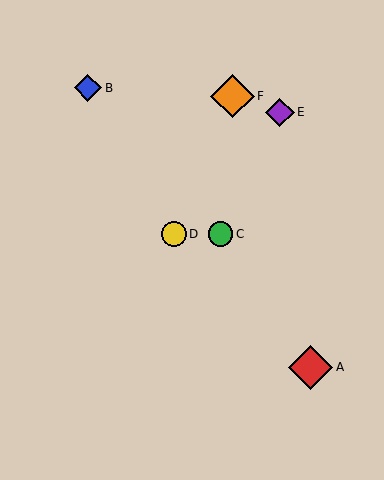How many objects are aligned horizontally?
2 objects (C, D) are aligned horizontally.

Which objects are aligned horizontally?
Objects C, D are aligned horizontally.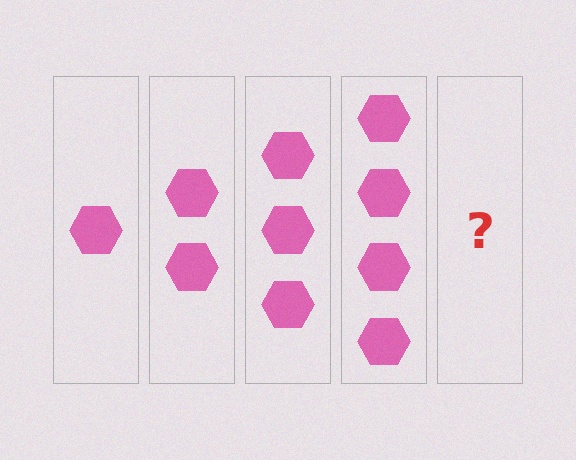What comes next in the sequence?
The next element should be 5 hexagons.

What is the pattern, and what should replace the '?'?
The pattern is that each step adds one more hexagon. The '?' should be 5 hexagons.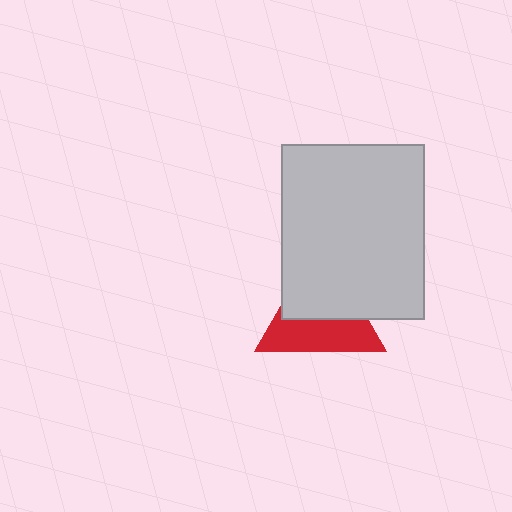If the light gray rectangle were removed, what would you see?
You would see the complete red triangle.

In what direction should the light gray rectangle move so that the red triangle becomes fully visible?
The light gray rectangle should move up. That is the shortest direction to clear the overlap and leave the red triangle fully visible.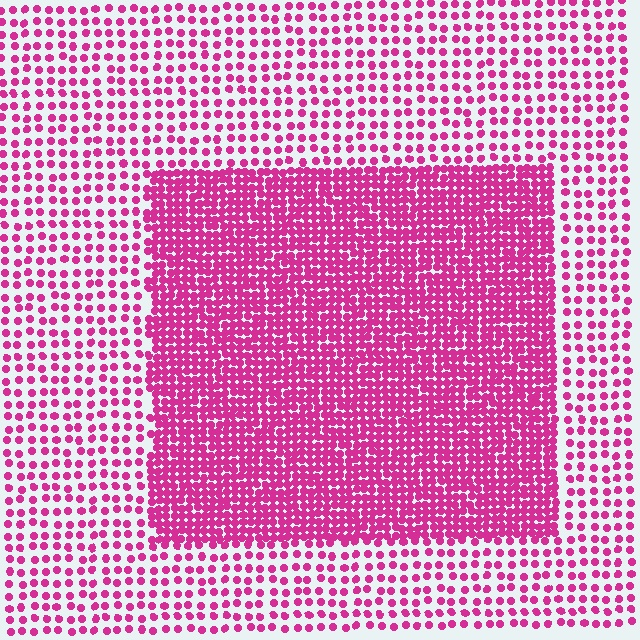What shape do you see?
I see a rectangle.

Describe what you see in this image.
The image contains small magenta elements arranged at two different densities. A rectangle-shaped region is visible where the elements are more densely packed than the surrounding area.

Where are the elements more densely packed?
The elements are more densely packed inside the rectangle boundary.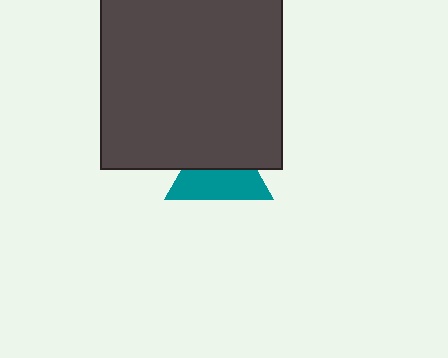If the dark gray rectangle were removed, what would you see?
You would see the complete teal triangle.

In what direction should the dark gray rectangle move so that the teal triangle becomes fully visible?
The dark gray rectangle should move up. That is the shortest direction to clear the overlap and leave the teal triangle fully visible.